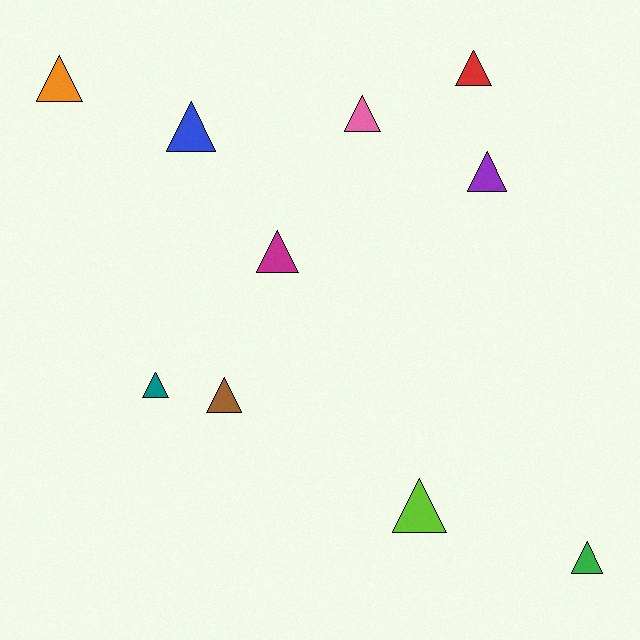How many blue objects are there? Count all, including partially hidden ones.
There is 1 blue object.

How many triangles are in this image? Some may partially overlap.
There are 10 triangles.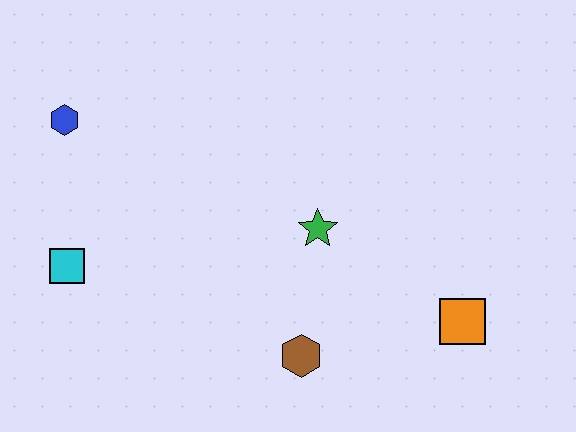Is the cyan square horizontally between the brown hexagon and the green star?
No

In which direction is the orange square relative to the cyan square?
The orange square is to the right of the cyan square.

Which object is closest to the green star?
The brown hexagon is closest to the green star.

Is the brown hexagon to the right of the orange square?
No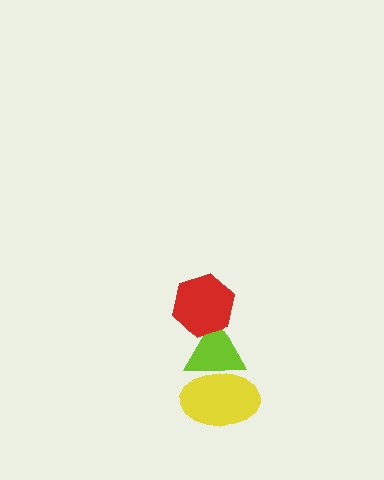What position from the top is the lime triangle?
The lime triangle is 2nd from the top.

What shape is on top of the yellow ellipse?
The lime triangle is on top of the yellow ellipse.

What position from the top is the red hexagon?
The red hexagon is 1st from the top.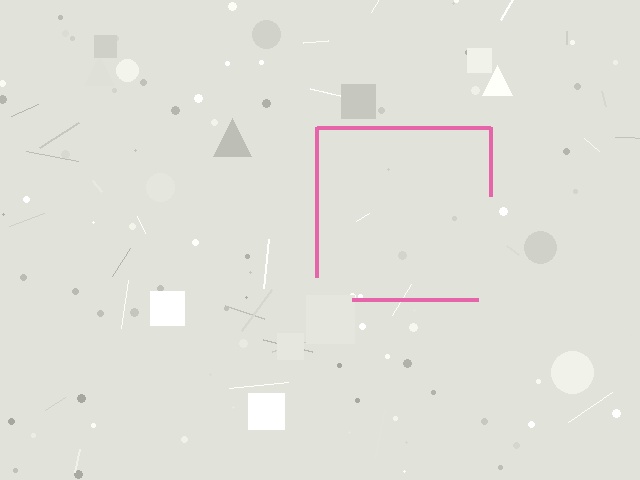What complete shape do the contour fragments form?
The contour fragments form a square.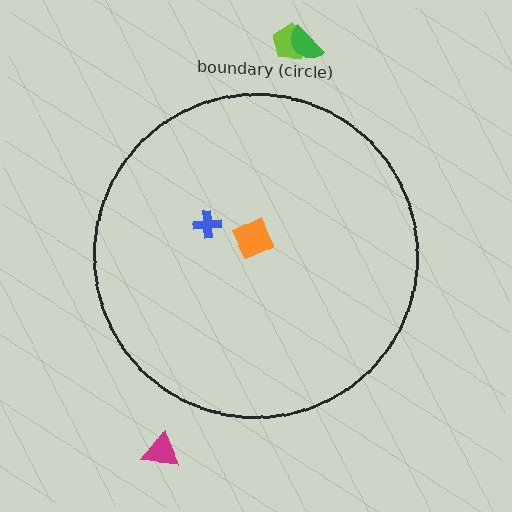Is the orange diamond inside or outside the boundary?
Inside.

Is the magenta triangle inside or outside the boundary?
Outside.